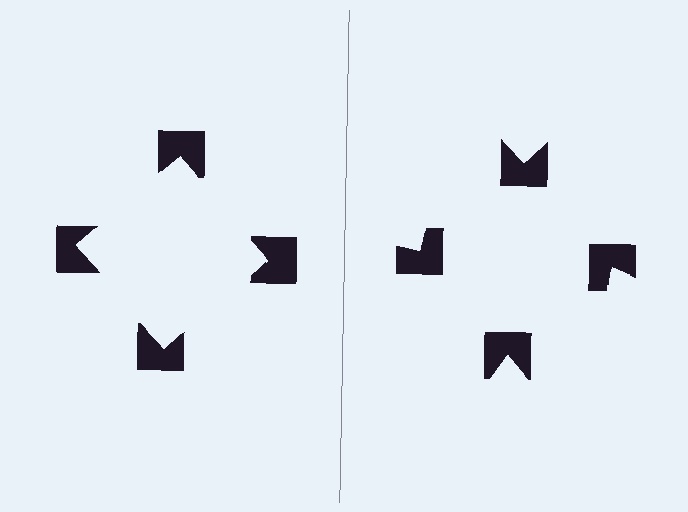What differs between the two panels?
The notched squares are positioned identically on both sides; only the wedge orientations differ. On the left they align to a square; on the right they are misaligned.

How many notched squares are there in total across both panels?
8 — 4 on each side.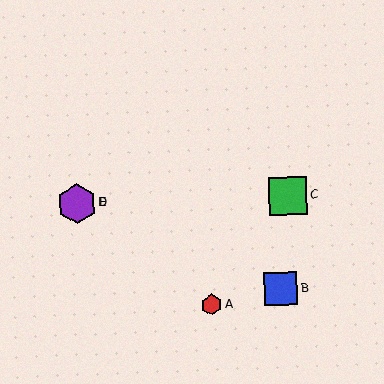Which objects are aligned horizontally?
Objects C, D, E are aligned horizontally.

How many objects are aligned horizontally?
3 objects (C, D, E) are aligned horizontally.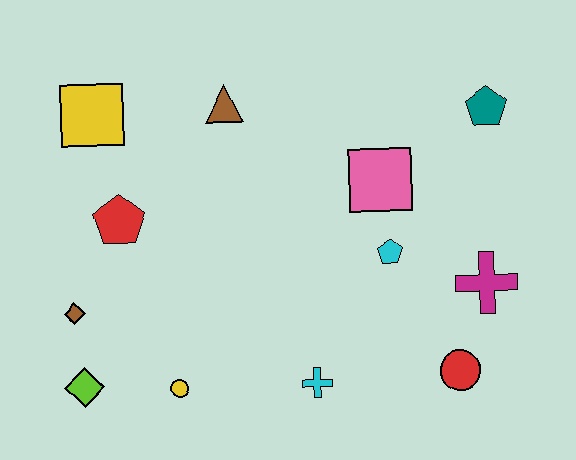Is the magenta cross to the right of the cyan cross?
Yes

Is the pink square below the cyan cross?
No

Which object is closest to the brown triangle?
The yellow square is closest to the brown triangle.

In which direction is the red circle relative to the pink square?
The red circle is below the pink square.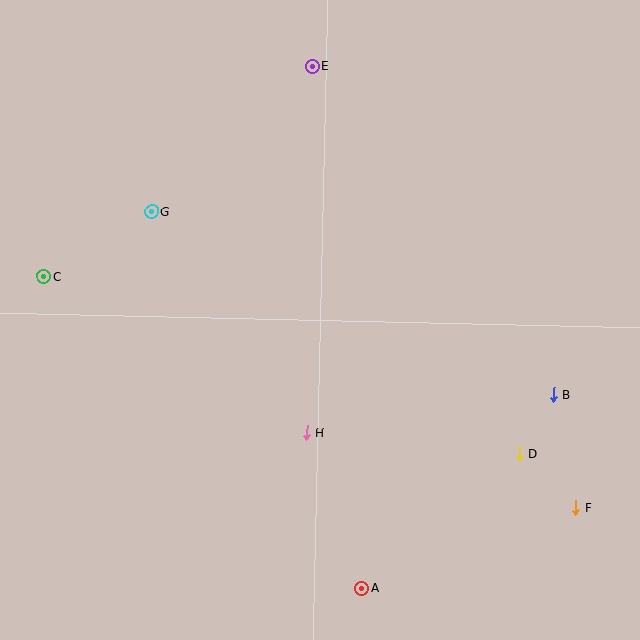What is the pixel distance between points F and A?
The distance between F and A is 229 pixels.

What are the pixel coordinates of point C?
Point C is at (44, 277).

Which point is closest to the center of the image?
Point H at (307, 432) is closest to the center.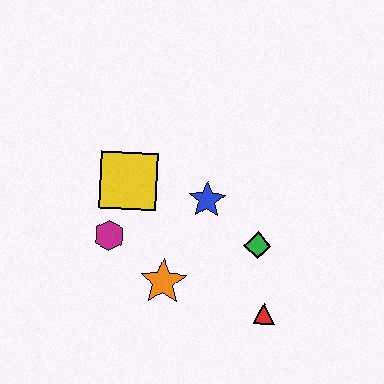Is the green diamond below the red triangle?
No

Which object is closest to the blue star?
The green diamond is closest to the blue star.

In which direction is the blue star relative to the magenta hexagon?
The blue star is to the right of the magenta hexagon.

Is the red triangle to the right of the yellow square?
Yes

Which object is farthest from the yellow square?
The red triangle is farthest from the yellow square.